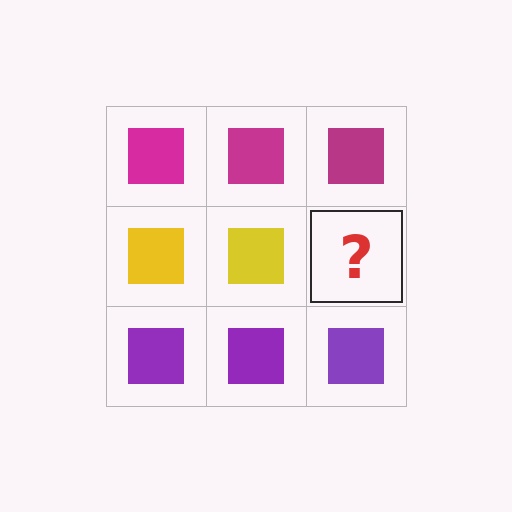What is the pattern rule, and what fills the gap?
The rule is that each row has a consistent color. The gap should be filled with a yellow square.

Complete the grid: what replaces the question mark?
The question mark should be replaced with a yellow square.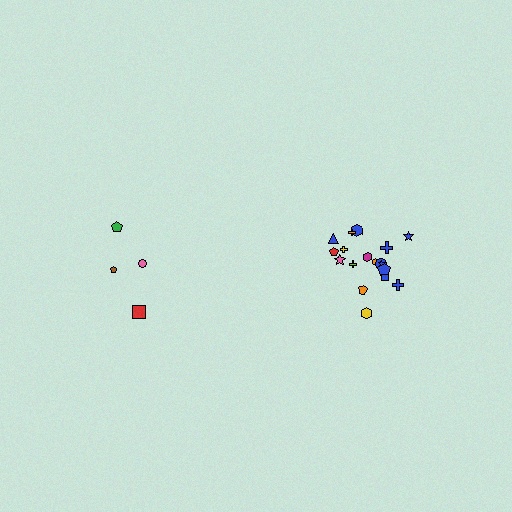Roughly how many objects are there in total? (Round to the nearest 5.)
Roughly 20 objects in total.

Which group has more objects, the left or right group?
The right group.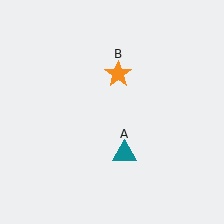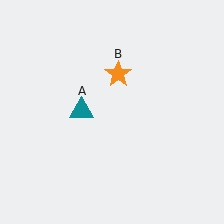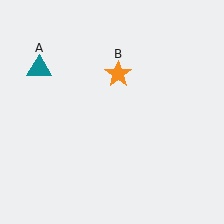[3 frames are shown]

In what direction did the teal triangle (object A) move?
The teal triangle (object A) moved up and to the left.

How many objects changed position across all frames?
1 object changed position: teal triangle (object A).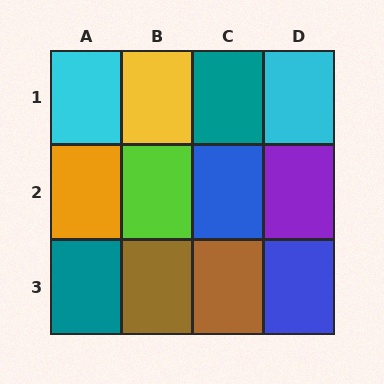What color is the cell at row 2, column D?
Purple.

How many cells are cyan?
2 cells are cyan.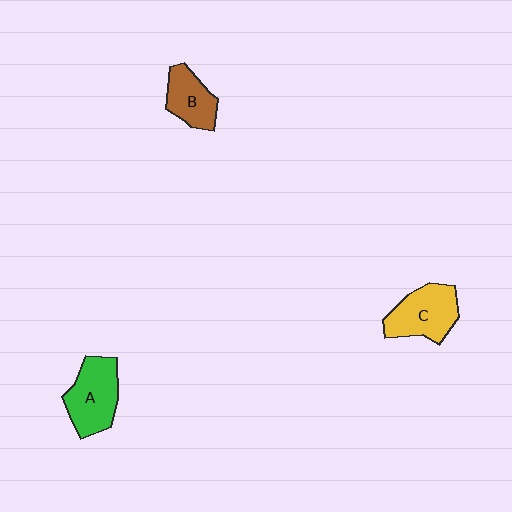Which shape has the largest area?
Shape A (green).